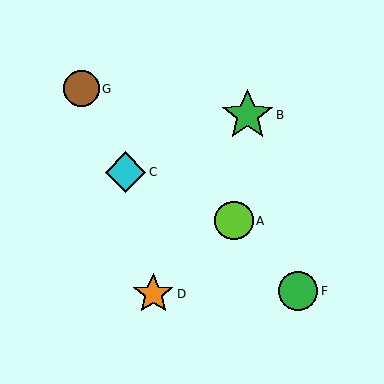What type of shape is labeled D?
Shape D is an orange star.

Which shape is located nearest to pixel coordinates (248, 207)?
The lime circle (labeled A) at (234, 221) is nearest to that location.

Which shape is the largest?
The green star (labeled B) is the largest.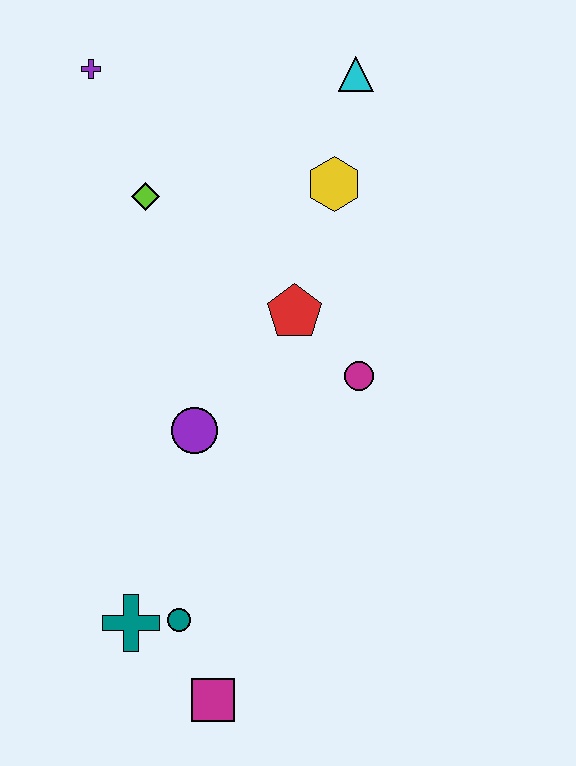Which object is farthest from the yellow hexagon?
The magenta square is farthest from the yellow hexagon.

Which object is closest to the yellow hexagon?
The cyan triangle is closest to the yellow hexagon.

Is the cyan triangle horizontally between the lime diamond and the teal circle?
No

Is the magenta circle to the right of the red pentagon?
Yes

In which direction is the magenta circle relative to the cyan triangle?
The magenta circle is below the cyan triangle.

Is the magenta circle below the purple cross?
Yes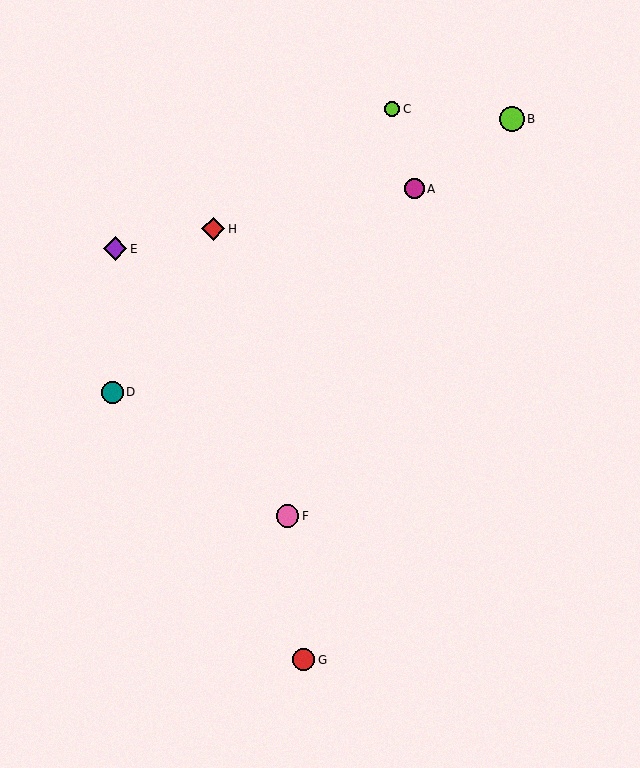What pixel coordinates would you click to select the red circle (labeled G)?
Click at (304, 660) to select the red circle G.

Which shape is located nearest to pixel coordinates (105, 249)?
The purple diamond (labeled E) at (115, 249) is nearest to that location.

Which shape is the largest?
The lime circle (labeled B) is the largest.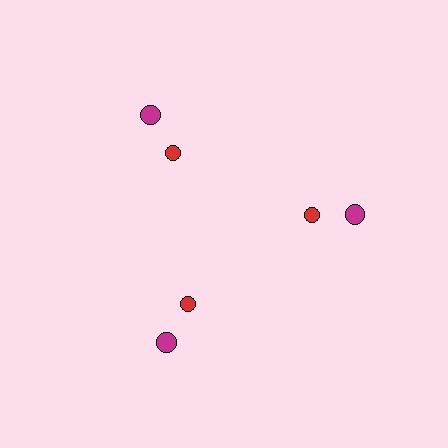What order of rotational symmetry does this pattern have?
This pattern has 3-fold rotational symmetry.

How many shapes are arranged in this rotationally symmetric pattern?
There are 6 shapes, arranged in 3 groups of 2.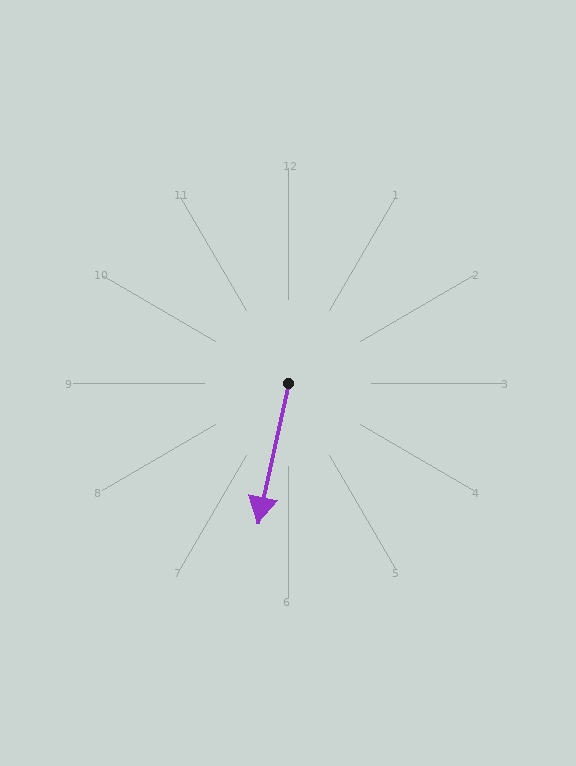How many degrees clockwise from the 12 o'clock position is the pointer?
Approximately 192 degrees.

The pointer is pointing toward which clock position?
Roughly 6 o'clock.